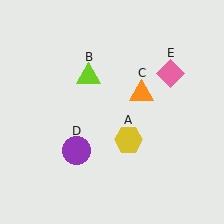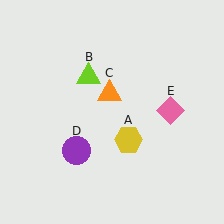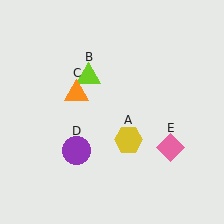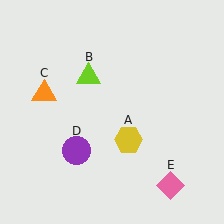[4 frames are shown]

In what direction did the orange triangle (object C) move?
The orange triangle (object C) moved left.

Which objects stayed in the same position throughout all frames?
Yellow hexagon (object A) and lime triangle (object B) and purple circle (object D) remained stationary.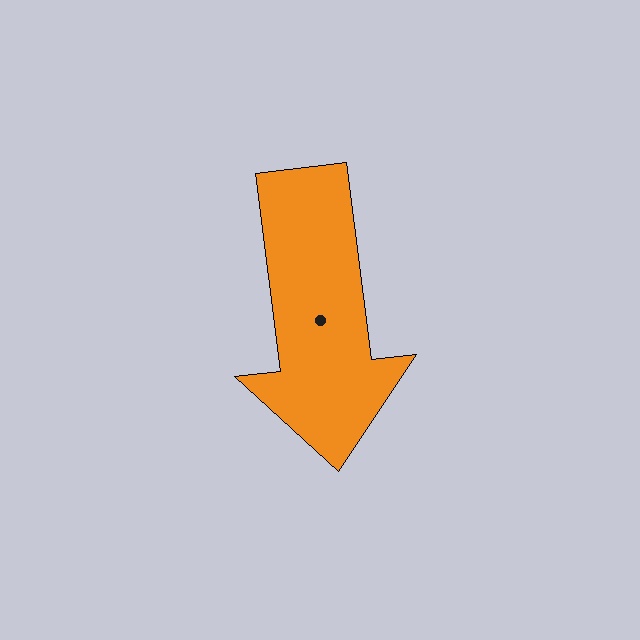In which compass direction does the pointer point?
South.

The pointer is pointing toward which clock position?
Roughly 6 o'clock.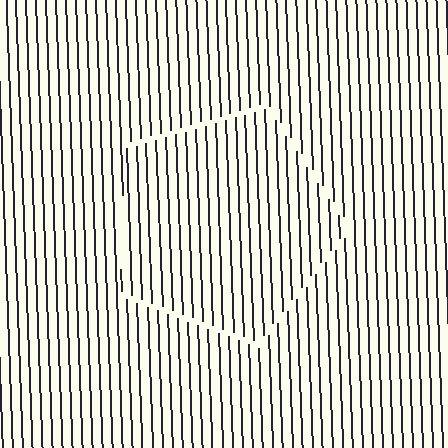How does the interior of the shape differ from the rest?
The interior of the shape contains the same grating, shifted by half a period — the contour is defined by the phase discontinuity where line-ends from the inner and outer gratings abut.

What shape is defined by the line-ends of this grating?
An illusory pentagon. The interior of the shape contains the same grating, shifted by half a period — the contour is defined by the phase discontinuity where line-ends from the inner and outer gratings abut.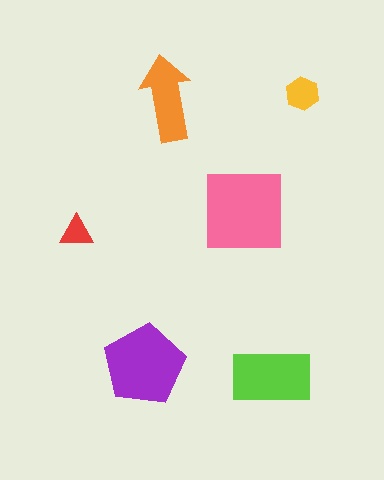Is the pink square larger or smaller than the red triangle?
Larger.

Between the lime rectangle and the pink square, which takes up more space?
The pink square.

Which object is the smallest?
The red triangle.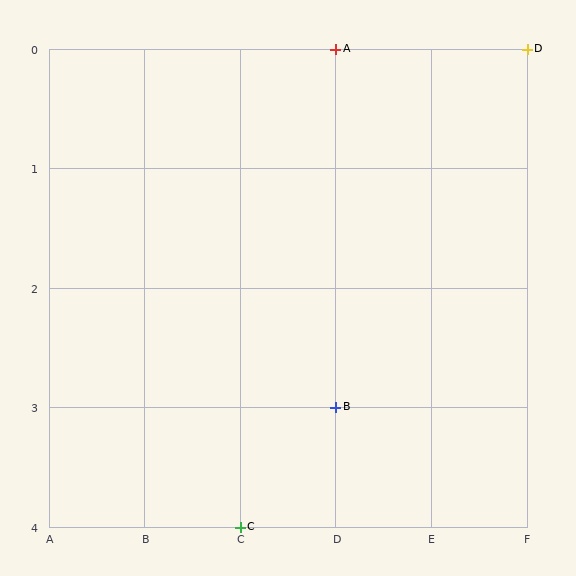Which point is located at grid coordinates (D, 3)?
Point B is at (D, 3).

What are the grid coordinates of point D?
Point D is at grid coordinates (F, 0).